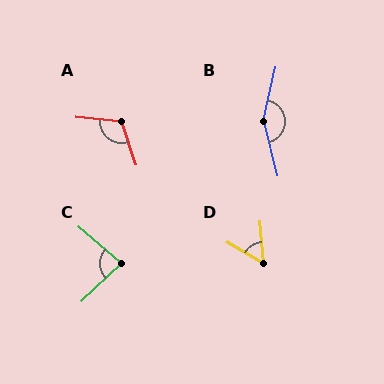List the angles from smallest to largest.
D (55°), C (84°), A (113°), B (153°).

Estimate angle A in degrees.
Approximately 113 degrees.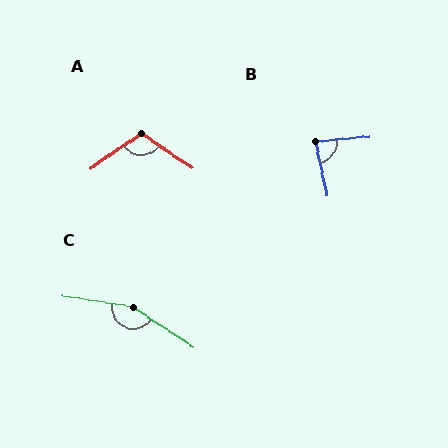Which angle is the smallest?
B, at approximately 83 degrees.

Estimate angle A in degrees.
Approximately 111 degrees.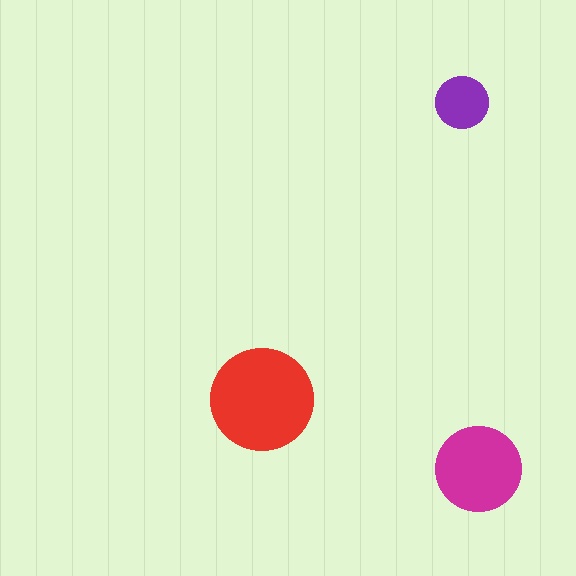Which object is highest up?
The purple circle is topmost.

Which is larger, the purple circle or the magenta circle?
The magenta one.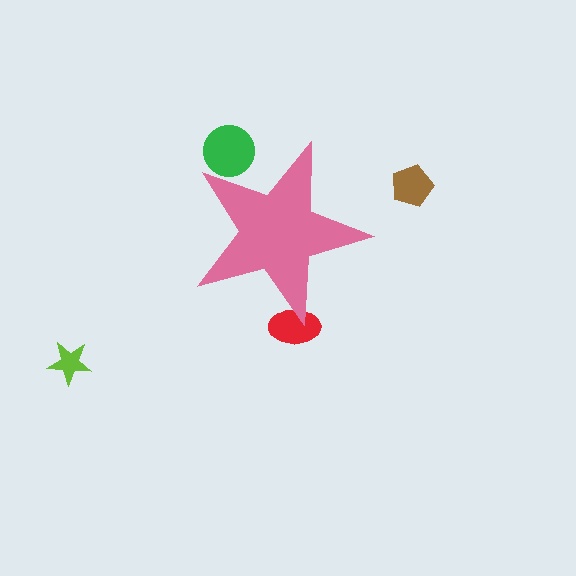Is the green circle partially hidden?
Yes, the green circle is partially hidden behind the pink star.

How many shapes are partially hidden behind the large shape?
2 shapes are partially hidden.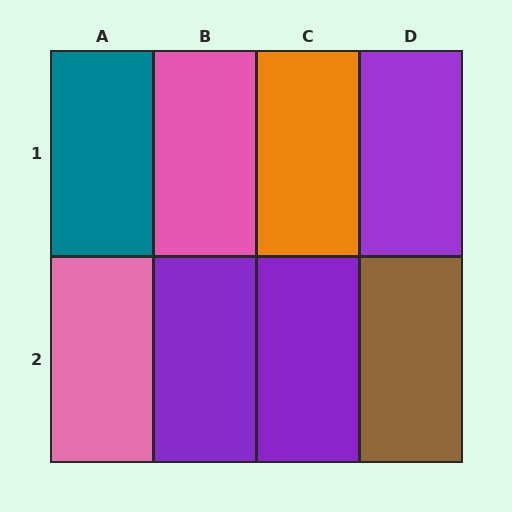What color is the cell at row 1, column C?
Orange.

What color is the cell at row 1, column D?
Purple.